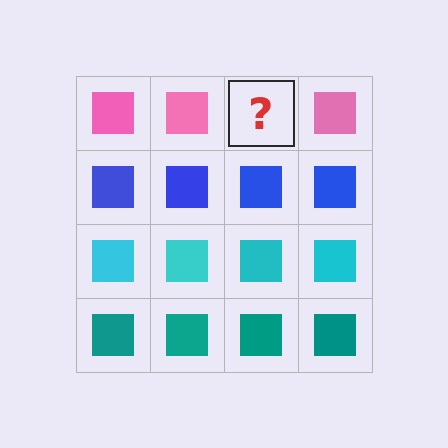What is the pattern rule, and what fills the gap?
The rule is that each row has a consistent color. The gap should be filled with a pink square.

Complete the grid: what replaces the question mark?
The question mark should be replaced with a pink square.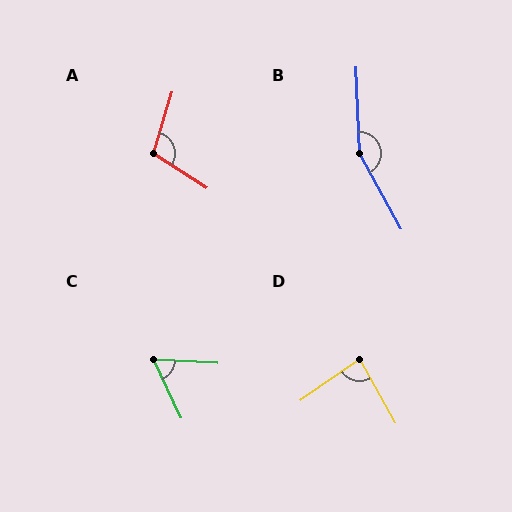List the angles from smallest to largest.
C (62°), D (84°), A (107°), B (154°).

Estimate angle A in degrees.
Approximately 107 degrees.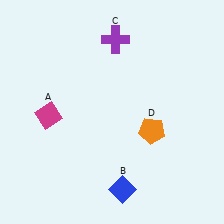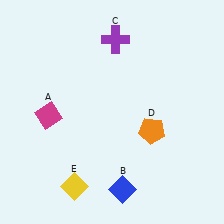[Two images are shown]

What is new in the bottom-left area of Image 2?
A yellow diamond (E) was added in the bottom-left area of Image 2.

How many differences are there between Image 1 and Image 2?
There is 1 difference between the two images.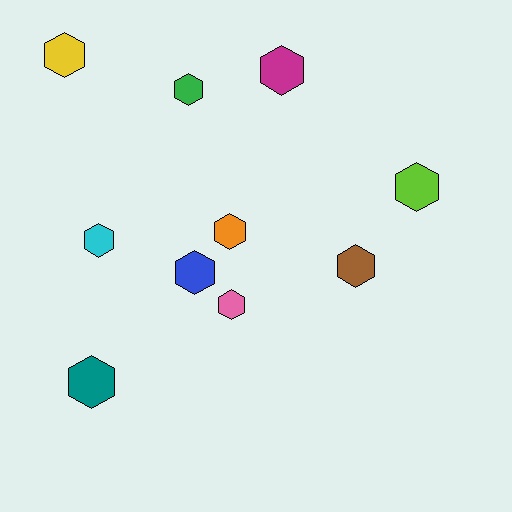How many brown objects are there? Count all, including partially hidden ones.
There is 1 brown object.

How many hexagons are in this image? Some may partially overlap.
There are 10 hexagons.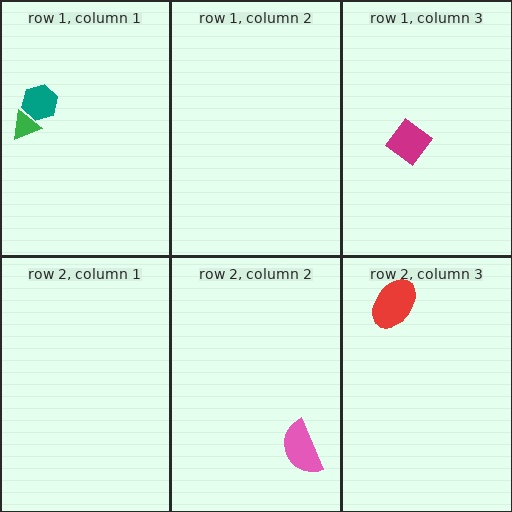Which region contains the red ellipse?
The row 2, column 3 region.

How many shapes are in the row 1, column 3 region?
1.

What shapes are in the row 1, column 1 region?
The teal hexagon, the green triangle.